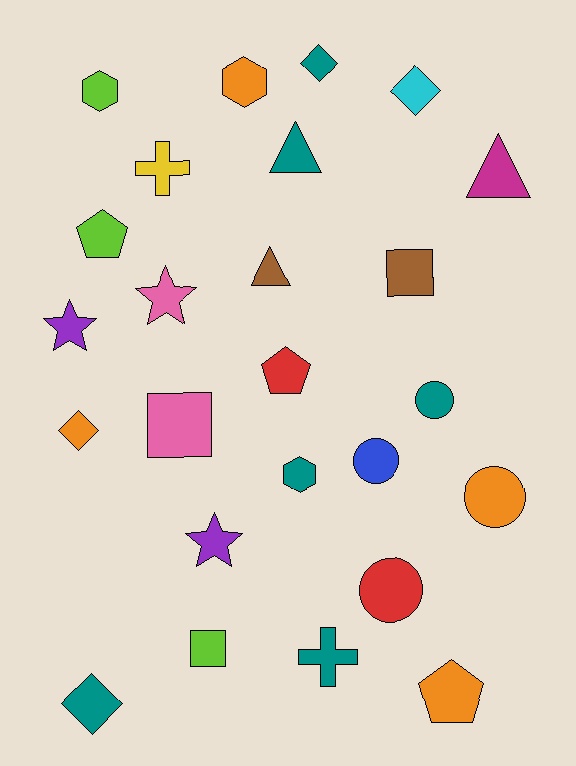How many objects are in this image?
There are 25 objects.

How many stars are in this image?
There are 3 stars.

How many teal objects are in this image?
There are 6 teal objects.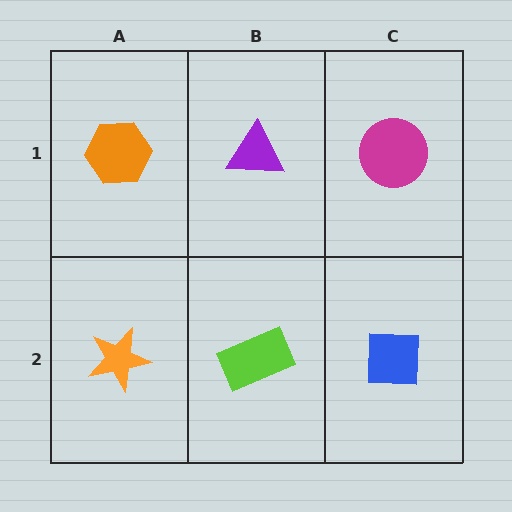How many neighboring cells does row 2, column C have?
2.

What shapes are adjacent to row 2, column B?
A purple triangle (row 1, column B), an orange star (row 2, column A), a blue square (row 2, column C).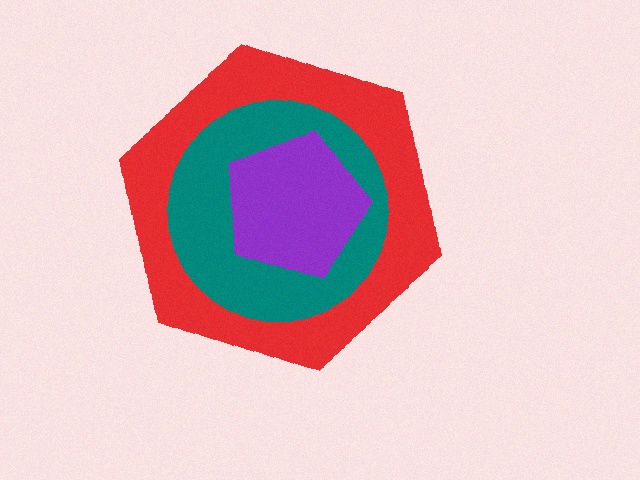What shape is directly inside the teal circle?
The purple pentagon.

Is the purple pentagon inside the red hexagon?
Yes.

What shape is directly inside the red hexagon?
The teal circle.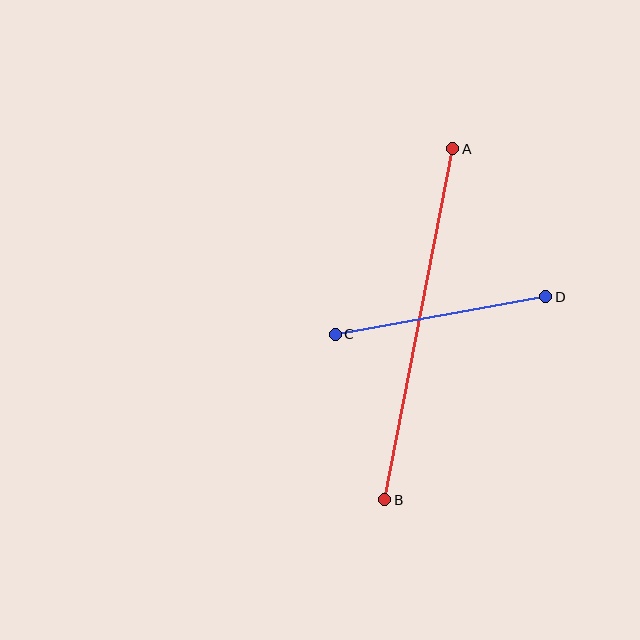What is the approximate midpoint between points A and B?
The midpoint is at approximately (419, 324) pixels.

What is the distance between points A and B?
The distance is approximately 358 pixels.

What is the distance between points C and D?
The distance is approximately 214 pixels.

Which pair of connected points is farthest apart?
Points A and B are farthest apart.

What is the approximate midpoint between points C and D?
The midpoint is at approximately (440, 315) pixels.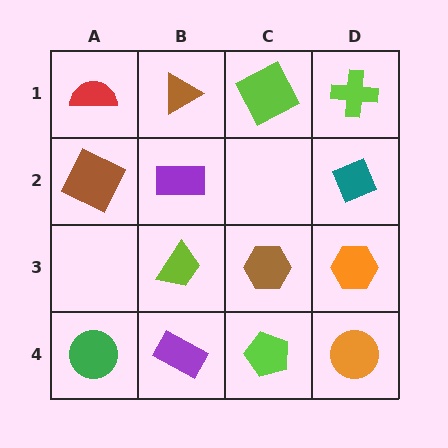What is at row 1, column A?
A red semicircle.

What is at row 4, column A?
A green circle.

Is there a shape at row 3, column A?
No, that cell is empty.